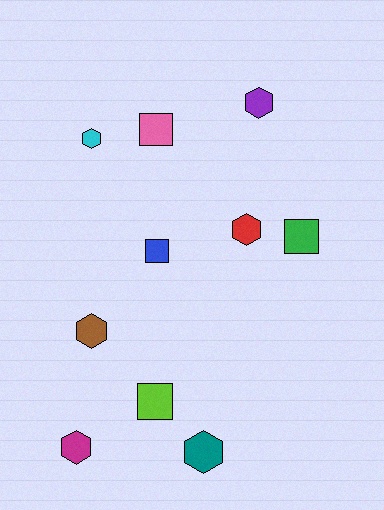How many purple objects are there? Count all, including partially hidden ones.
There is 1 purple object.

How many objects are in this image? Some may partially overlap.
There are 10 objects.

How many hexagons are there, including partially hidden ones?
There are 6 hexagons.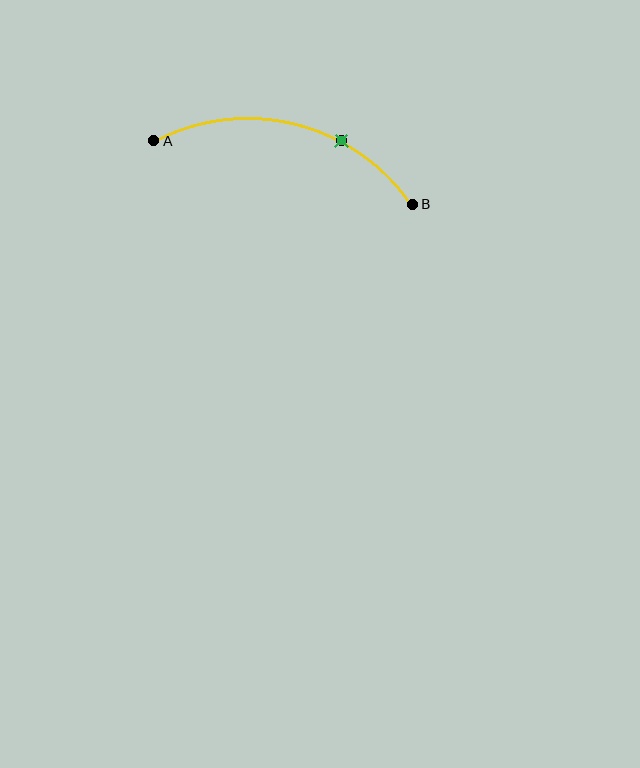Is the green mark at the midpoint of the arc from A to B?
No. The green mark lies on the arc but is closer to endpoint B. The arc midpoint would be at the point on the curve equidistant along the arc from both A and B.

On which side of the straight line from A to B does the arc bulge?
The arc bulges above the straight line connecting A and B.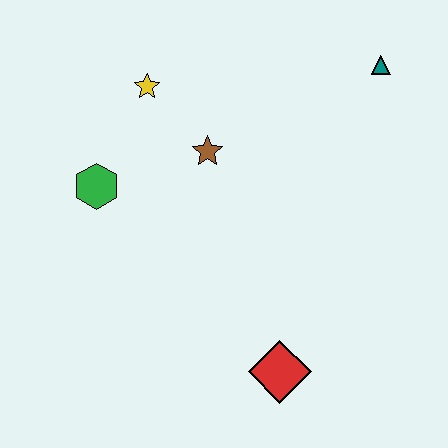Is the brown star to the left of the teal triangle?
Yes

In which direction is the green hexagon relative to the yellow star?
The green hexagon is below the yellow star.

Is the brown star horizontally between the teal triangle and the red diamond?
No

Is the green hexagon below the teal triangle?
Yes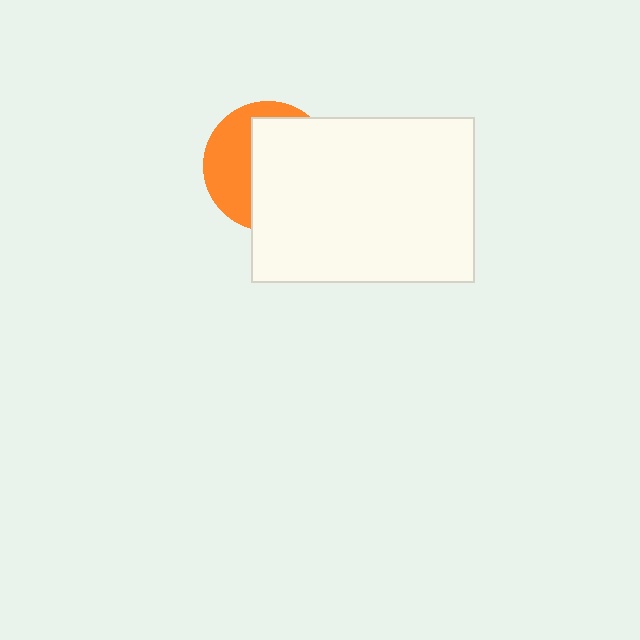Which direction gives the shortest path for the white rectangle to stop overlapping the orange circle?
Moving right gives the shortest separation.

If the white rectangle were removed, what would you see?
You would see the complete orange circle.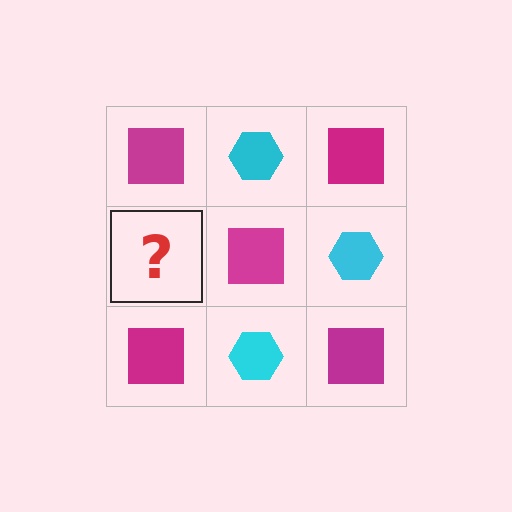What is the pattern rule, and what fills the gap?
The rule is that it alternates magenta square and cyan hexagon in a checkerboard pattern. The gap should be filled with a cyan hexagon.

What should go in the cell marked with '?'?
The missing cell should contain a cyan hexagon.